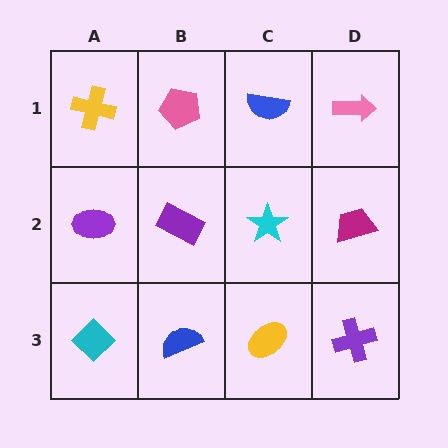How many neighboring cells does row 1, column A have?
2.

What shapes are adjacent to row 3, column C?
A cyan star (row 2, column C), a blue semicircle (row 3, column B), a purple cross (row 3, column D).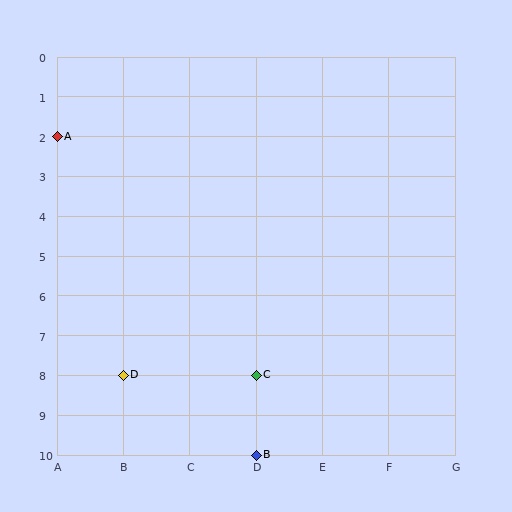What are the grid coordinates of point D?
Point D is at grid coordinates (B, 8).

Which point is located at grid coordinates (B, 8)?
Point D is at (B, 8).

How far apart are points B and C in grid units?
Points B and C are 2 rows apart.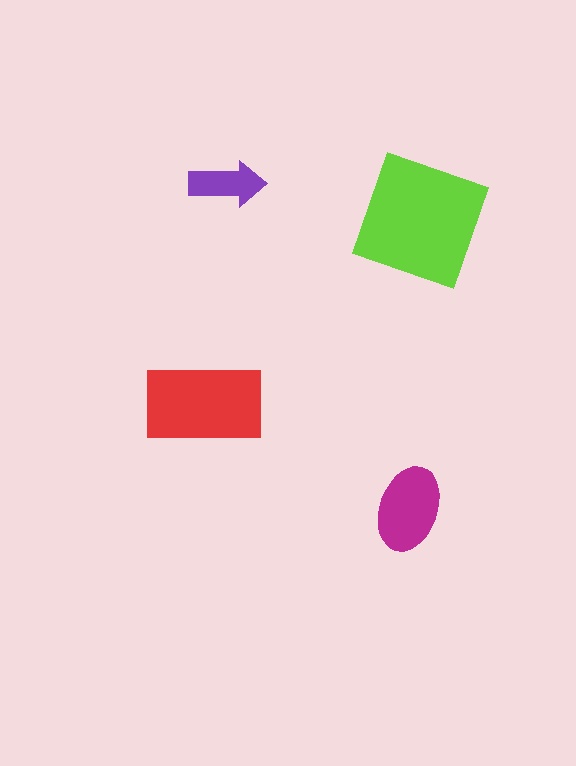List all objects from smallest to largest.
The purple arrow, the magenta ellipse, the red rectangle, the lime square.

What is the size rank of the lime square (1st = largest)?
1st.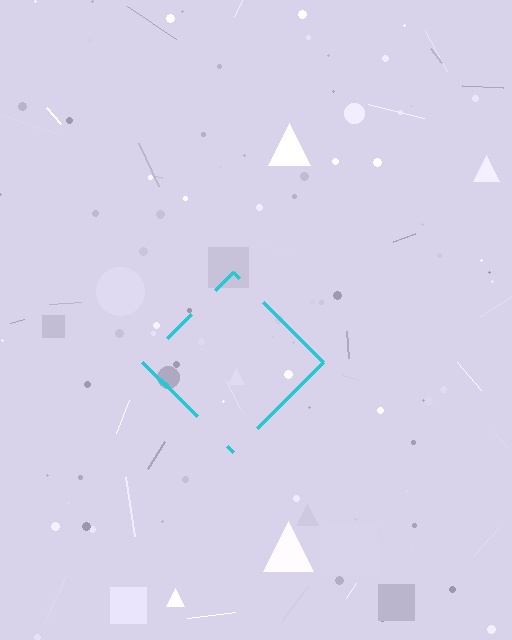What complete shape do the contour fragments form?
The contour fragments form a diamond.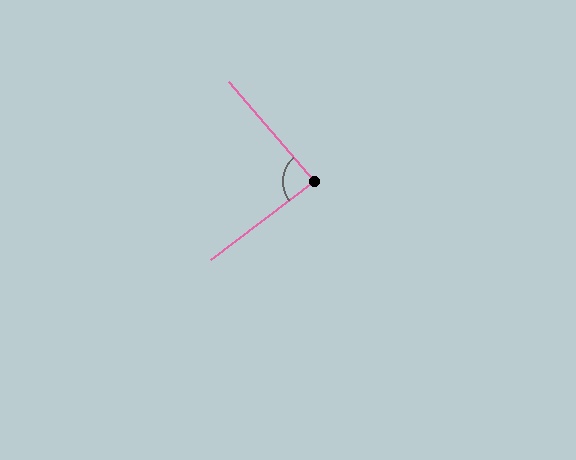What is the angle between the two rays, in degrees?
Approximately 87 degrees.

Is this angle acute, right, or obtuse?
It is approximately a right angle.